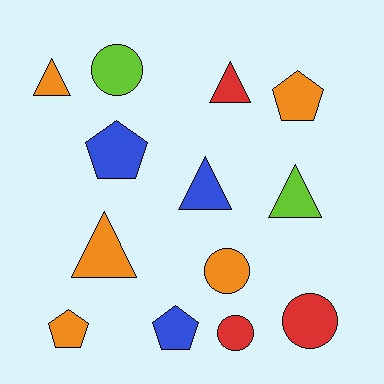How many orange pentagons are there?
There are 2 orange pentagons.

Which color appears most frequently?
Orange, with 5 objects.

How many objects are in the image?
There are 13 objects.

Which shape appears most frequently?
Triangle, with 5 objects.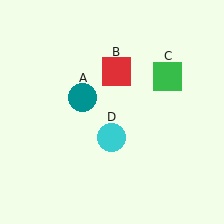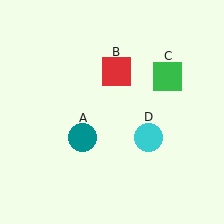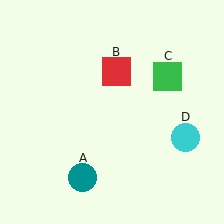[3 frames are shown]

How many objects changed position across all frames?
2 objects changed position: teal circle (object A), cyan circle (object D).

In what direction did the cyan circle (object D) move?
The cyan circle (object D) moved right.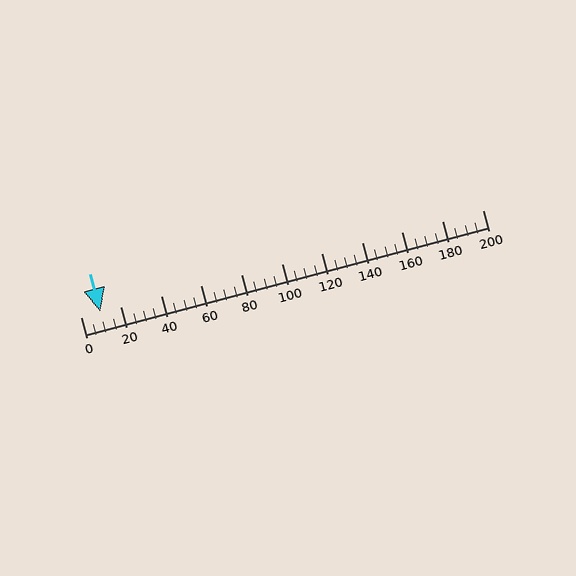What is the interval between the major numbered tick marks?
The major tick marks are spaced 20 units apart.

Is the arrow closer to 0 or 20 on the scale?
The arrow is closer to 20.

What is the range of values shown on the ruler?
The ruler shows values from 0 to 200.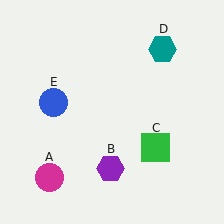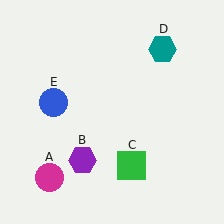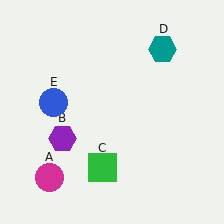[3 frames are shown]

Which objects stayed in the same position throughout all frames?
Magenta circle (object A) and teal hexagon (object D) and blue circle (object E) remained stationary.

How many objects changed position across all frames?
2 objects changed position: purple hexagon (object B), green square (object C).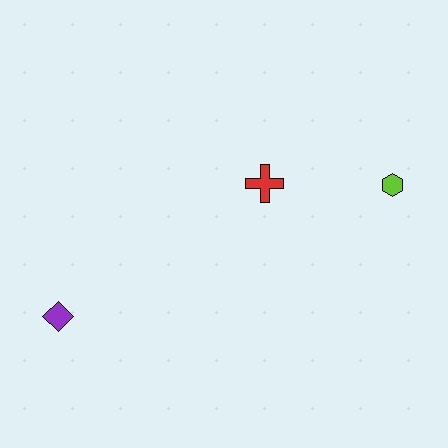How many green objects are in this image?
There are no green objects.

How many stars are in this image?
There are no stars.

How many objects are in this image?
There are 3 objects.